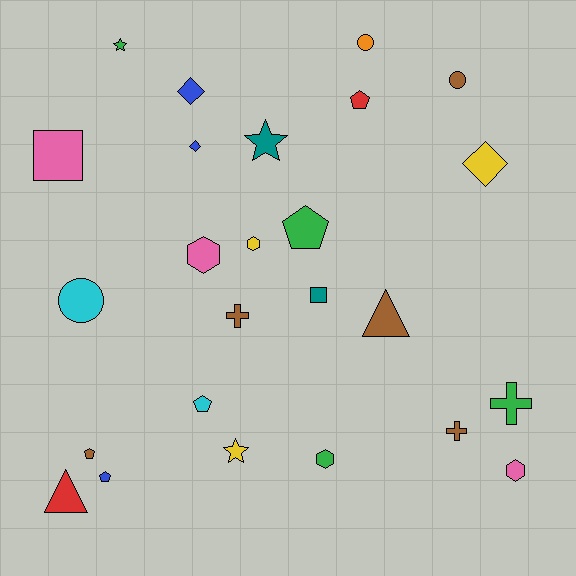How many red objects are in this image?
There are 2 red objects.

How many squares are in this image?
There are 2 squares.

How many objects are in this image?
There are 25 objects.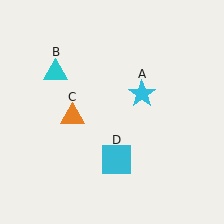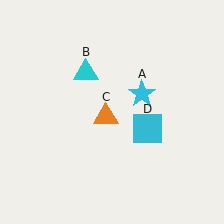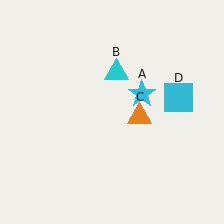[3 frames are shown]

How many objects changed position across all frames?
3 objects changed position: cyan triangle (object B), orange triangle (object C), cyan square (object D).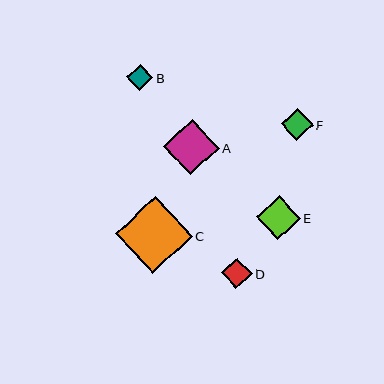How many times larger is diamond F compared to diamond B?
Diamond F is approximately 1.3 times the size of diamond B.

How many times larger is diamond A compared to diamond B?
Diamond A is approximately 2.2 times the size of diamond B.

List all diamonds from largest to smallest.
From largest to smallest: C, A, E, F, D, B.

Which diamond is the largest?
Diamond C is the largest with a size of approximately 77 pixels.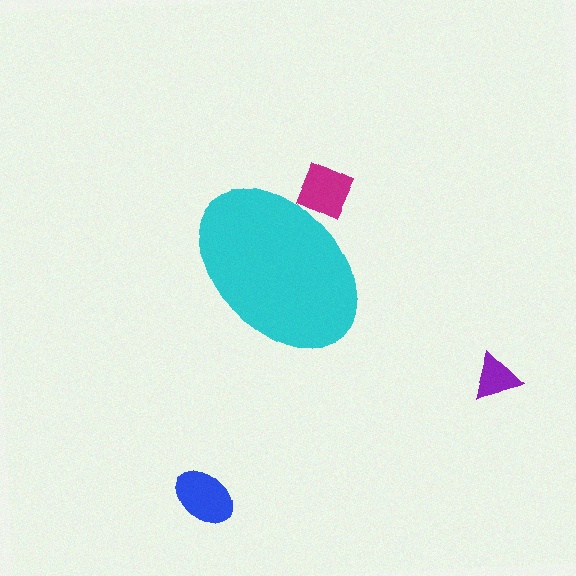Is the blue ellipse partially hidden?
No, the blue ellipse is fully visible.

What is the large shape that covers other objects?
A cyan ellipse.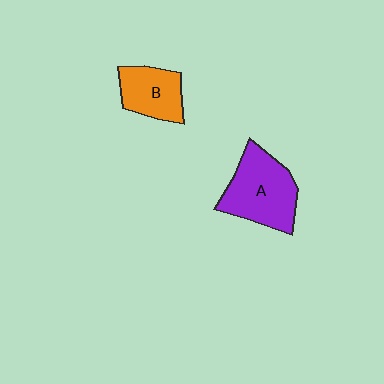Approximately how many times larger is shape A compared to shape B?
Approximately 1.5 times.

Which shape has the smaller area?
Shape B (orange).